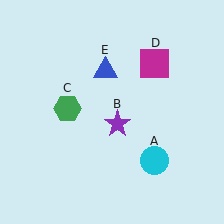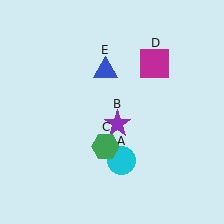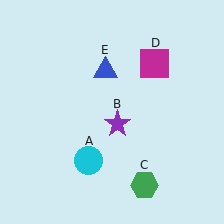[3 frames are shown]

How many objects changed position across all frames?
2 objects changed position: cyan circle (object A), green hexagon (object C).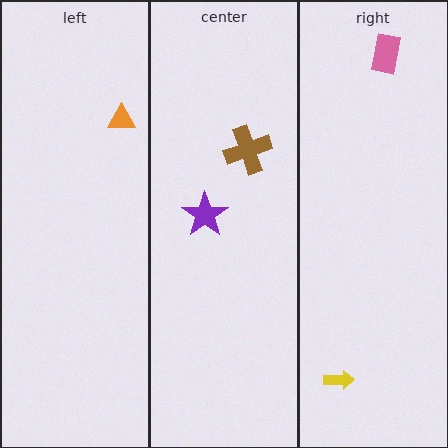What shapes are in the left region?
The orange triangle.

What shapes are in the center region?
The brown cross, the purple star.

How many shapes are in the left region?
1.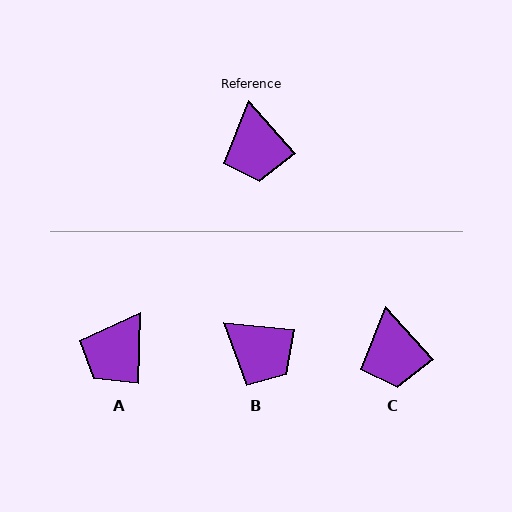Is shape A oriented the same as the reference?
No, it is off by about 44 degrees.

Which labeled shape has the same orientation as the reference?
C.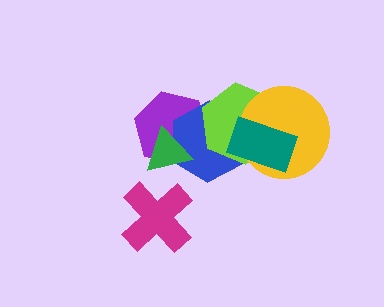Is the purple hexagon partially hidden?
Yes, it is partially covered by another shape.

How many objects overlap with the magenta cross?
0 objects overlap with the magenta cross.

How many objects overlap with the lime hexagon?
4 objects overlap with the lime hexagon.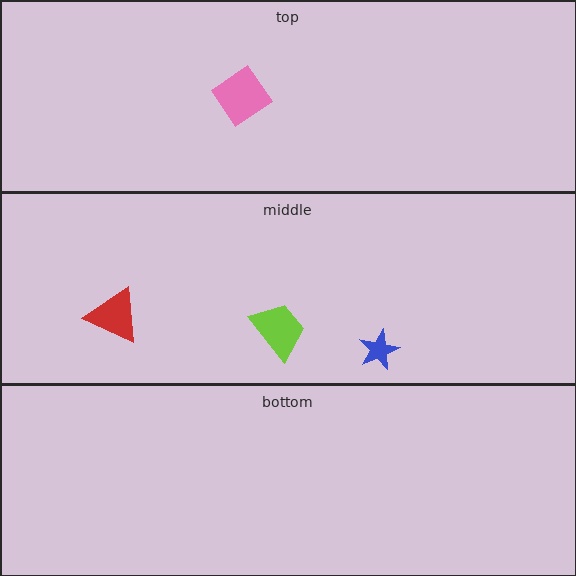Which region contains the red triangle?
The middle region.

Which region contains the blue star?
The middle region.